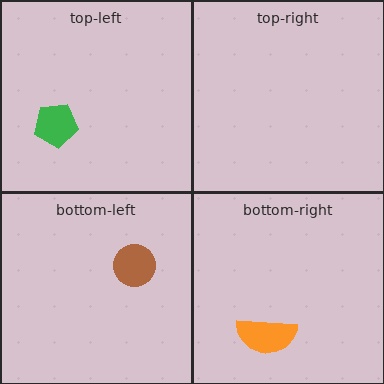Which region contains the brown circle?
The bottom-left region.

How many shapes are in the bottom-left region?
1.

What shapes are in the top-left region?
The green pentagon.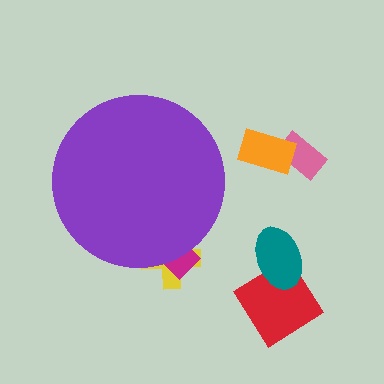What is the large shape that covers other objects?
A purple circle.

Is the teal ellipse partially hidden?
No, the teal ellipse is fully visible.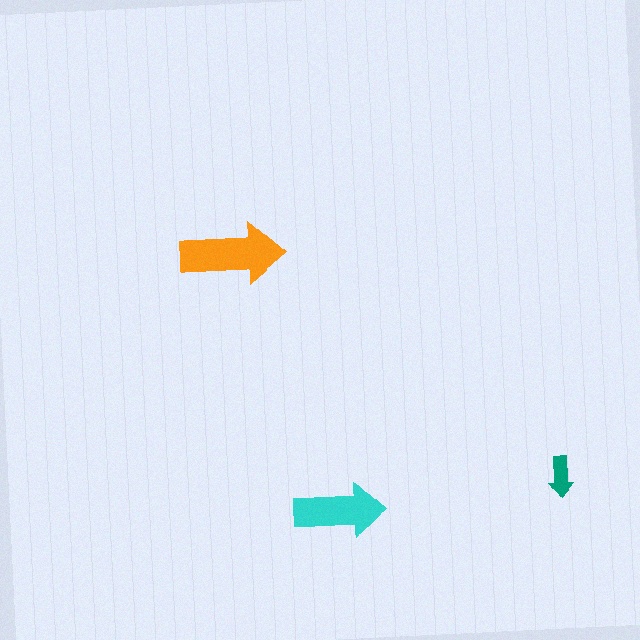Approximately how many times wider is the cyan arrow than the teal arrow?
About 2 times wider.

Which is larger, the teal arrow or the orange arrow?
The orange one.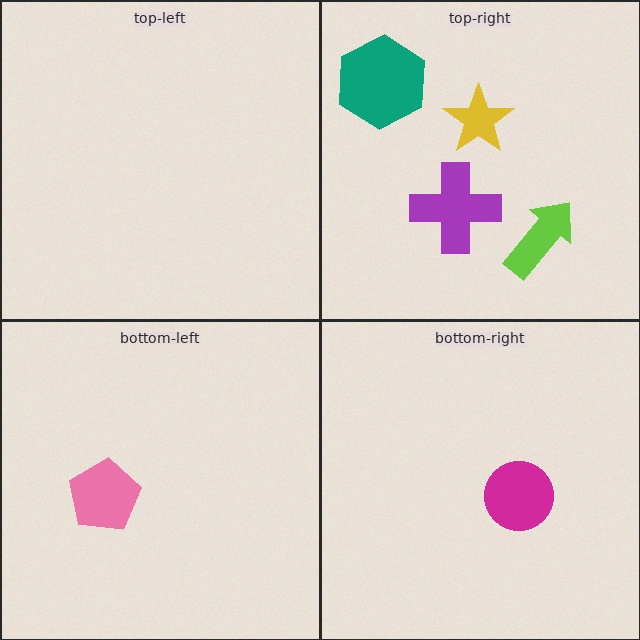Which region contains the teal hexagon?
The top-right region.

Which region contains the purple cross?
The top-right region.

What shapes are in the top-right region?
The teal hexagon, the yellow star, the purple cross, the lime arrow.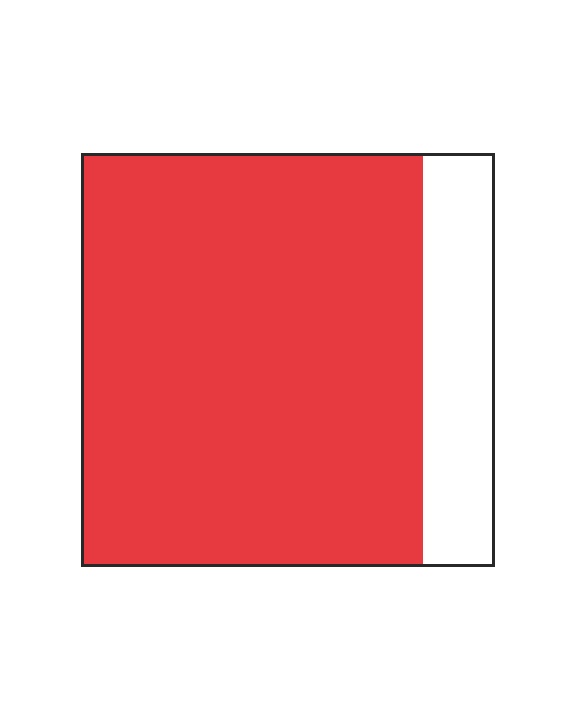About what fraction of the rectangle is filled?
About five sixths (5/6).